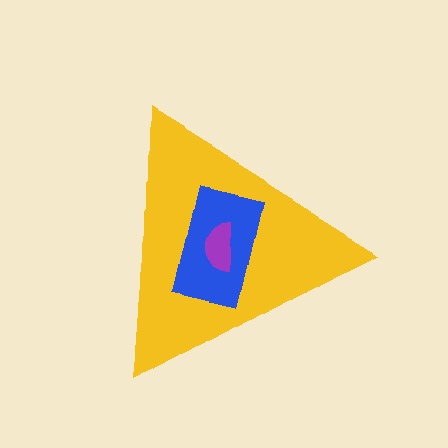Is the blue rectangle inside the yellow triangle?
Yes.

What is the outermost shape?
The yellow triangle.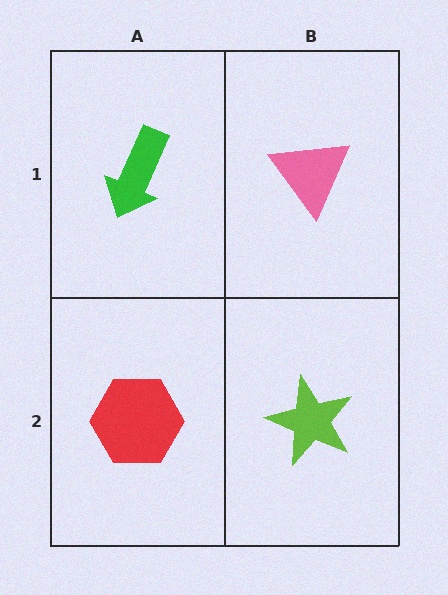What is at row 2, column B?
A lime star.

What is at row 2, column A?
A red hexagon.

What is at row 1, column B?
A pink triangle.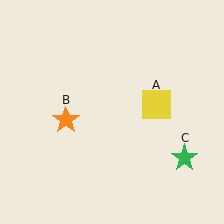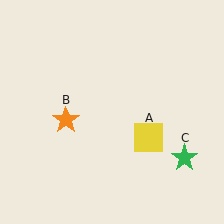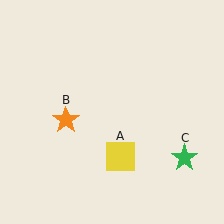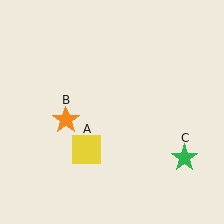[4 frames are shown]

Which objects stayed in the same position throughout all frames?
Orange star (object B) and green star (object C) remained stationary.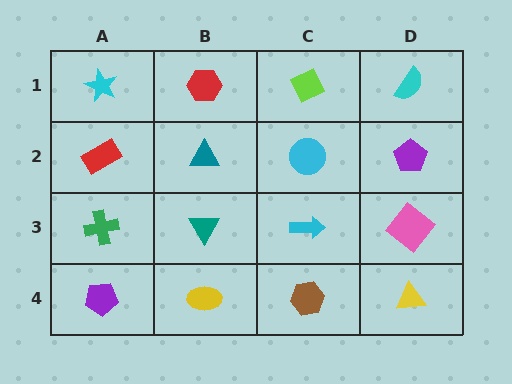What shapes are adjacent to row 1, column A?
A red rectangle (row 2, column A), a red hexagon (row 1, column B).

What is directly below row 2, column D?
A pink diamond.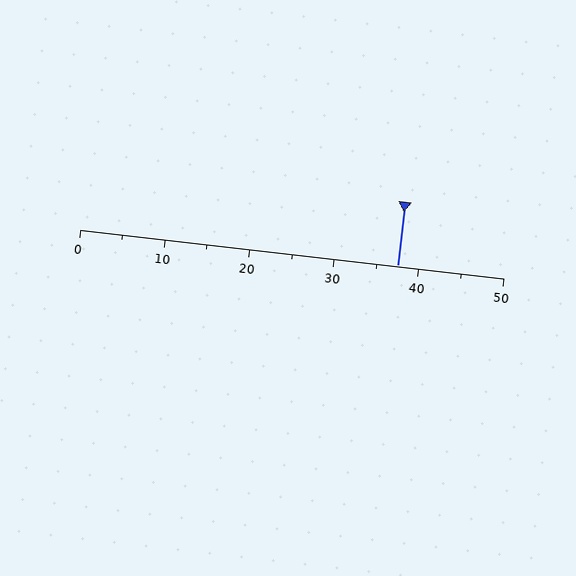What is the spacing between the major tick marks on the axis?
The major ticks are spaced 10 apart.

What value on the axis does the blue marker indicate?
The marker indicates approximately 37.5.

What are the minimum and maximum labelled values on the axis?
The axis runs from 0 to 50.